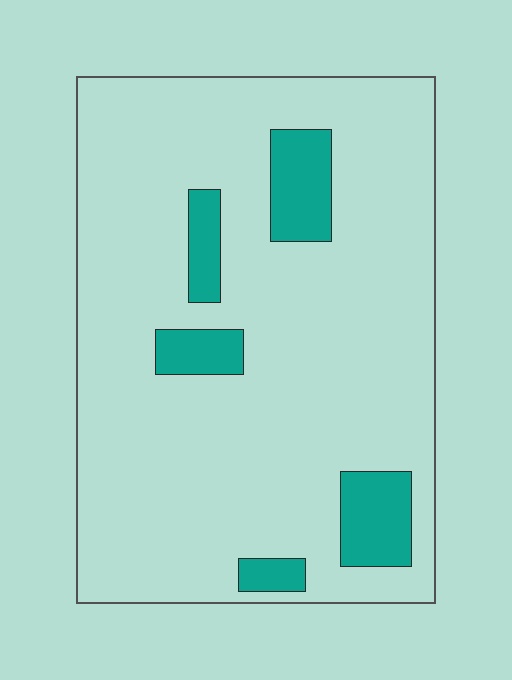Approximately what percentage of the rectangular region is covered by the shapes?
Approximately 15%.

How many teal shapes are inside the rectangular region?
5.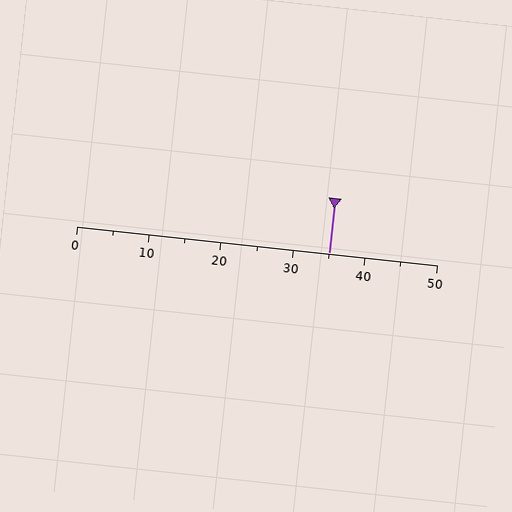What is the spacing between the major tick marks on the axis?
The major ticks are spaced 10 apart.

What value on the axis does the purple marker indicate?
The marker indicates approximately 35.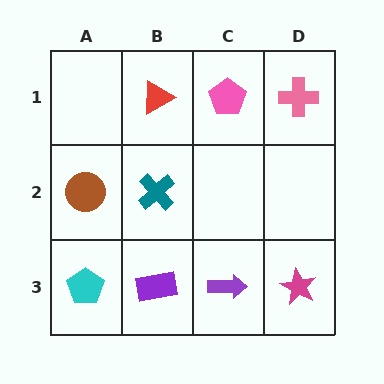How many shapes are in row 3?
4 shapes.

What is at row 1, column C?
A pink pentagon.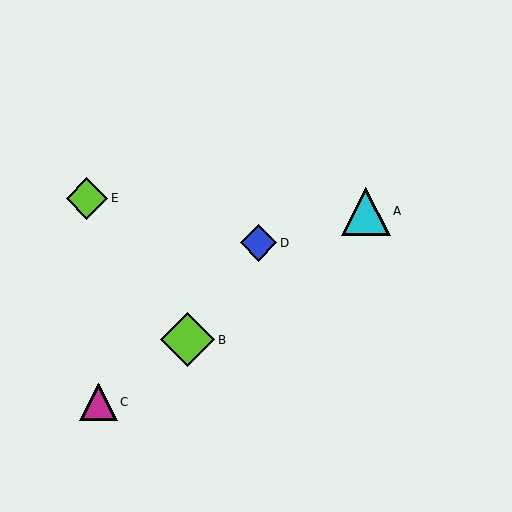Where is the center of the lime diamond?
The center of the lime diamond is at (188, 340).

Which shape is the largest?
The lime diamond (labeled B) is the largest.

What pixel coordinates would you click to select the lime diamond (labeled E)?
Click at (87, 198) to select the lime diamond E.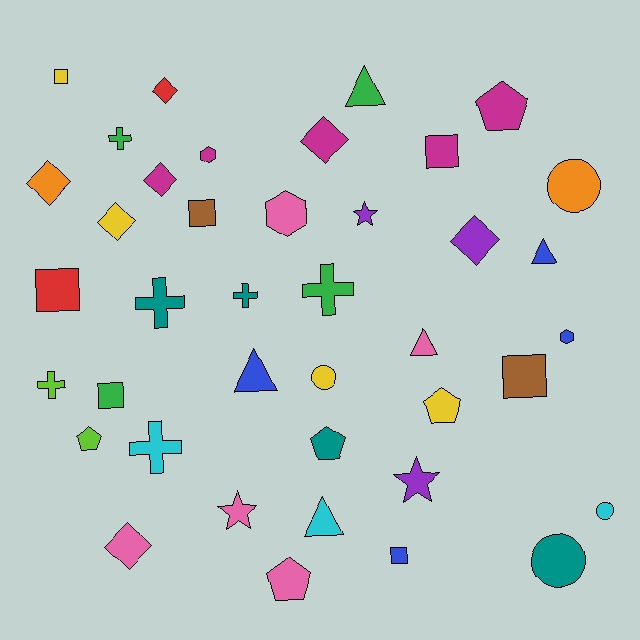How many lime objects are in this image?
There are 2 lime objects.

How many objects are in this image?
There are 40 objects.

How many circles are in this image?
There are 4 circles.